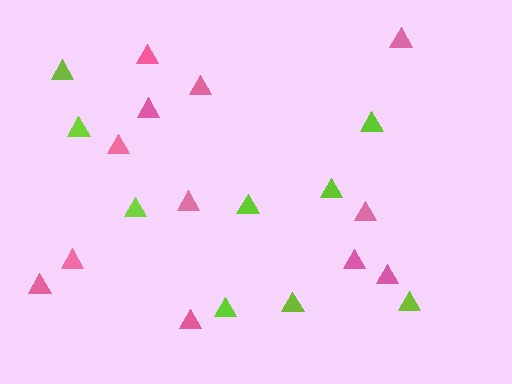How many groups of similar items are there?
There are 2 groups: one group of pink triangles (12) and one group of lime triangles (9).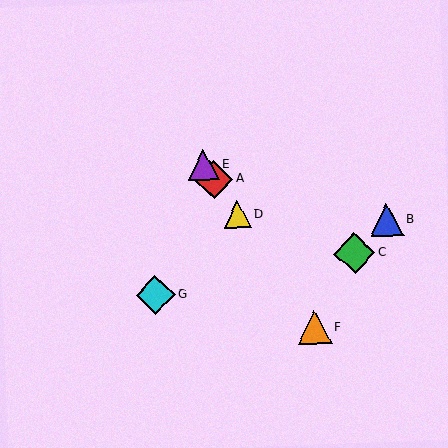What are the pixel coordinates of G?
Object G is at (156, 295).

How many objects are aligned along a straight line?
4 objects (A, D, E, F) are aligned along a straight line.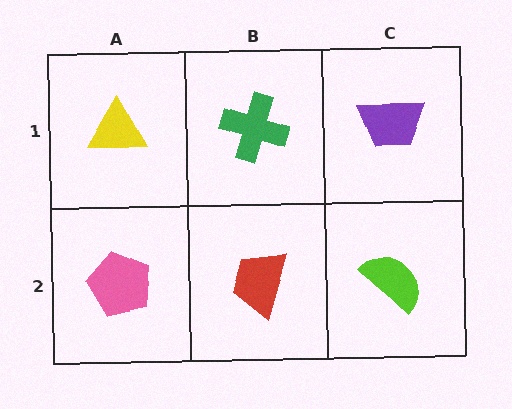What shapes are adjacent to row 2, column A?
A yellow triangle (row 1, column A), a red trapezoid (row 2, column B).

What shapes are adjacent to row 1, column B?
A red trapezoid (row 2, column B), a yellow triangle (row 1, column A), a purple trapezoid (row 1, column C).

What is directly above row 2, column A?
A yellow triangle.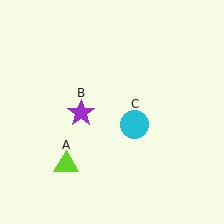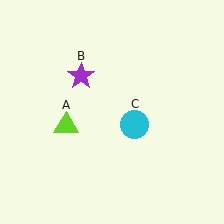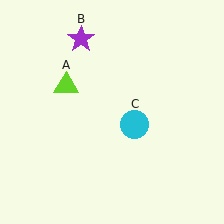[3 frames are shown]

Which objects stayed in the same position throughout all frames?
Cyan circle (object C) remained stationary.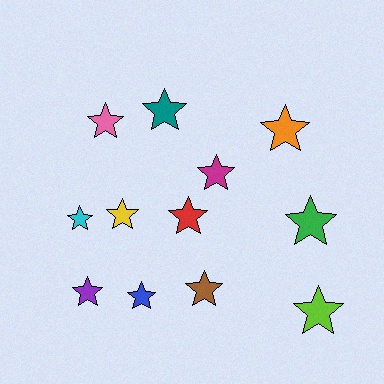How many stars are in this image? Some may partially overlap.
There are 12 stars.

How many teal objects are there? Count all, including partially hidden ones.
There is 1 teal object.